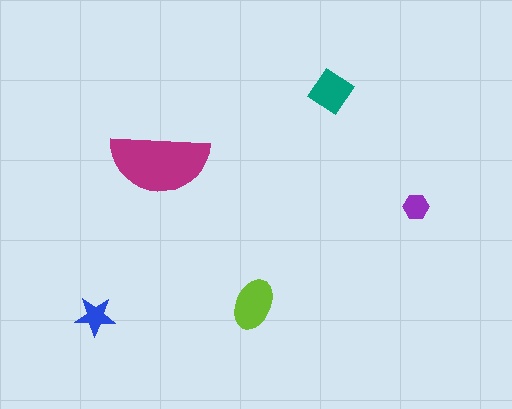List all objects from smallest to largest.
The purple hexagon, the blue star, the teal diamond, the lime ellipse, the magenta semicircle.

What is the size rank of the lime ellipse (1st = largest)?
2nd.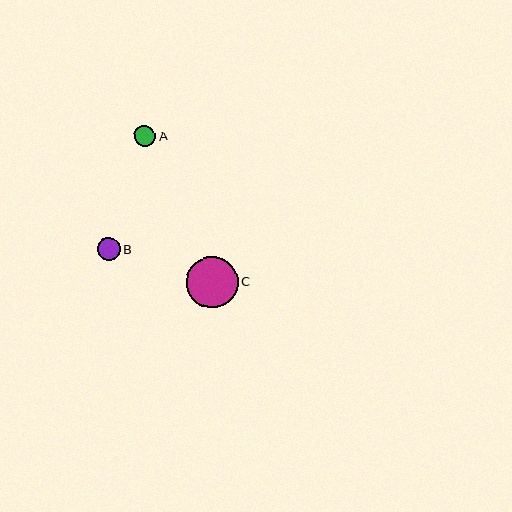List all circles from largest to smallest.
From largest to smallest: C, B, A.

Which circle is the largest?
Circle C is the largest with a size of approximately 52 pixels.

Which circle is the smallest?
Circle A is the smallest with a size of approximately 21 pixels.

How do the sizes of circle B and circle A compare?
Circle B and circle A are approximately the same size.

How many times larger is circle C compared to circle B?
Circle C is approximately 2.3 times the size of circle B.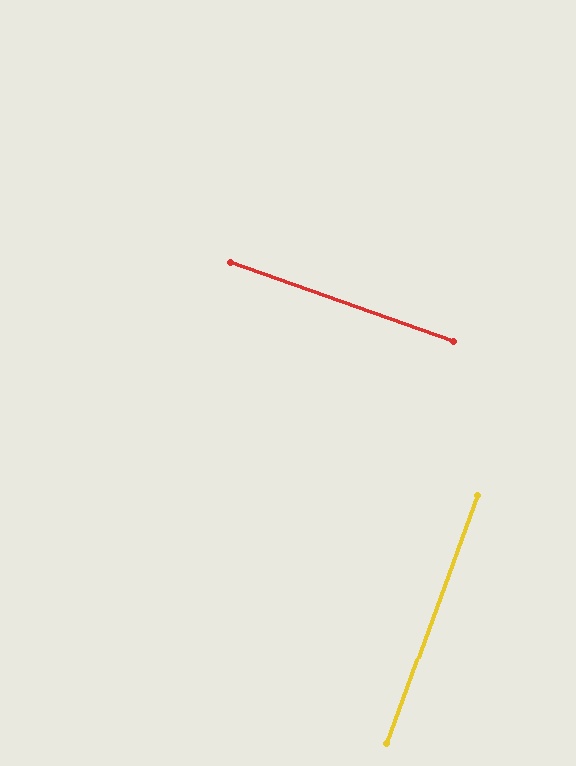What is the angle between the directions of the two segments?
Approximately 89 degrees.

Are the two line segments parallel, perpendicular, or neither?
Perpendicular — they meet at approximately 89°.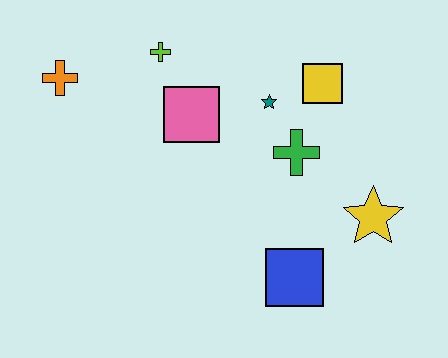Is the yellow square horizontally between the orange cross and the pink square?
No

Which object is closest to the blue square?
The yellow star is closest to the blue square.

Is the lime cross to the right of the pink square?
No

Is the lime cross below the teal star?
No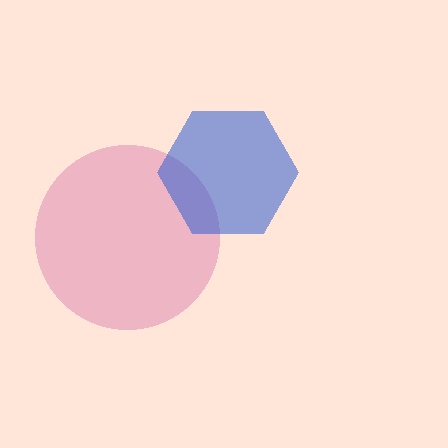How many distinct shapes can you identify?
There are 2 distinct shapes: a pink circle, a blue hexagon.